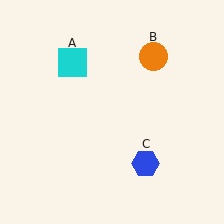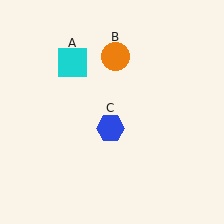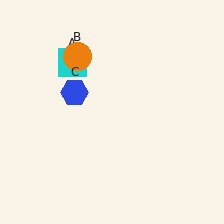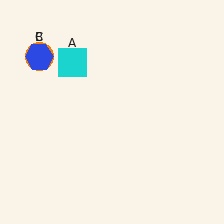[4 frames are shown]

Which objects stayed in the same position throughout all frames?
Cyan square (object A) remained stationary.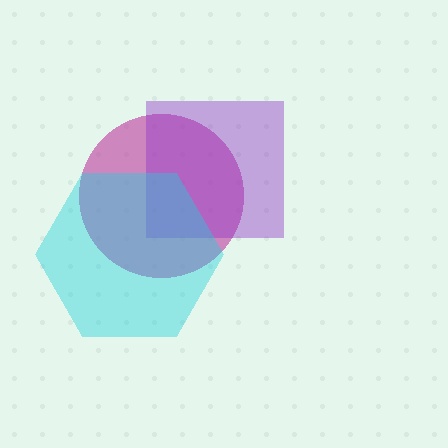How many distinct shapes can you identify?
There are 3 distinct shapes: a magenta circle, a purple square, a cyan hexagon.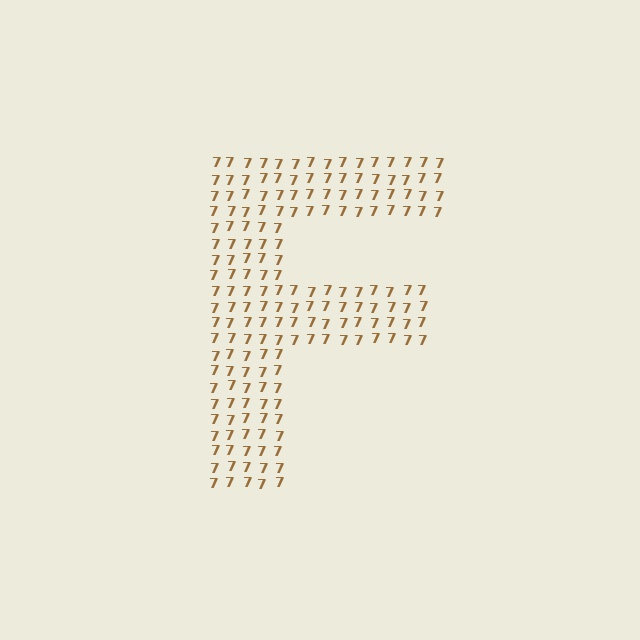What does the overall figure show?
The overall figure shows the letter F.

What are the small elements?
The small elements are digit 7's.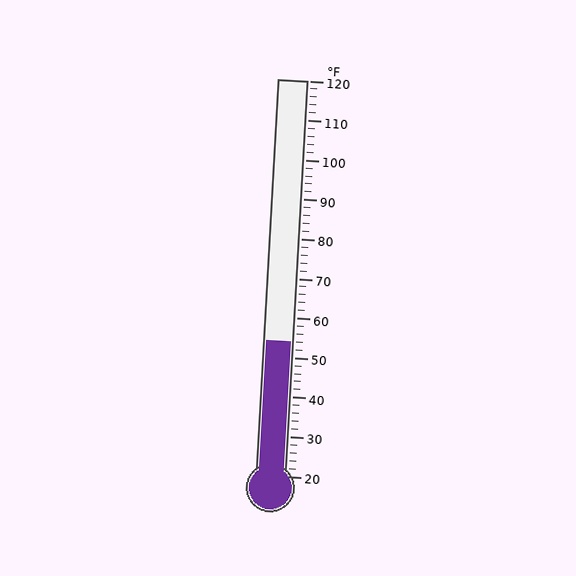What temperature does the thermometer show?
The thermometer shows approximately 54°F.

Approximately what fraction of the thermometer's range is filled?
The thermometer is filled to approximately 35% of its range.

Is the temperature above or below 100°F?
The temperature is below 100°F.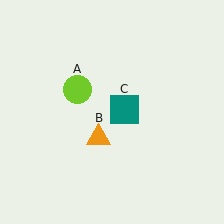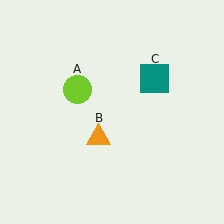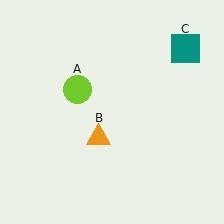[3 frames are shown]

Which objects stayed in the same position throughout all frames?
Lime circle (object A) and orange triangle (object B) remained stationary.